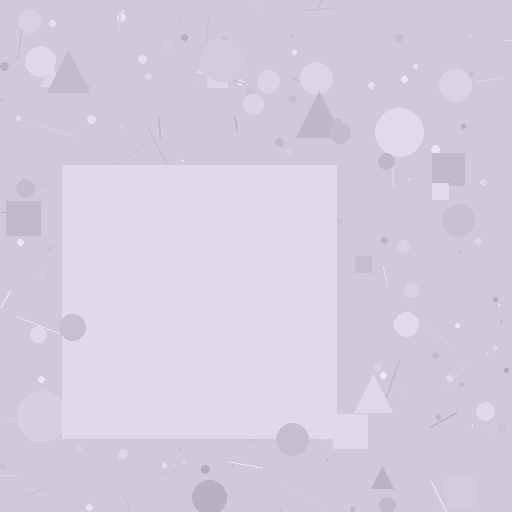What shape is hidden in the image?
A square is hidden in the image.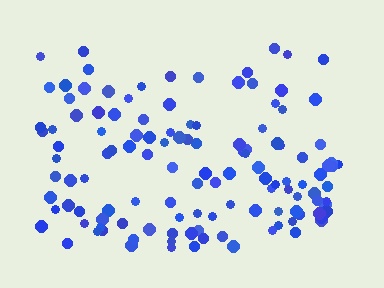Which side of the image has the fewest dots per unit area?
The top.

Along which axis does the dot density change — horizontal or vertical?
Vertical.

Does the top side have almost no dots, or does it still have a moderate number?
Still a moderate number, just noticeably fewer than the bottom.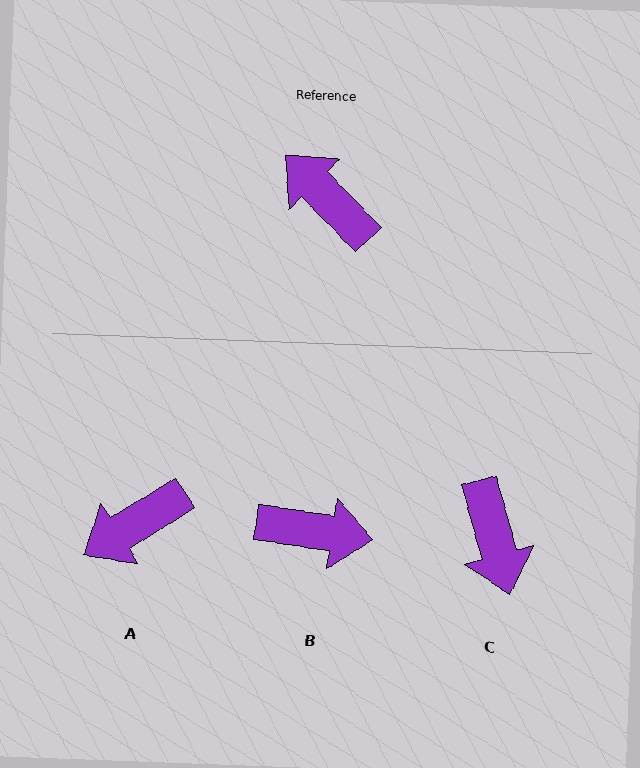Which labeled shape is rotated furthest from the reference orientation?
C, about 151 degrees away.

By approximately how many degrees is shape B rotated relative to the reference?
Approximately 143 degrees clockwise.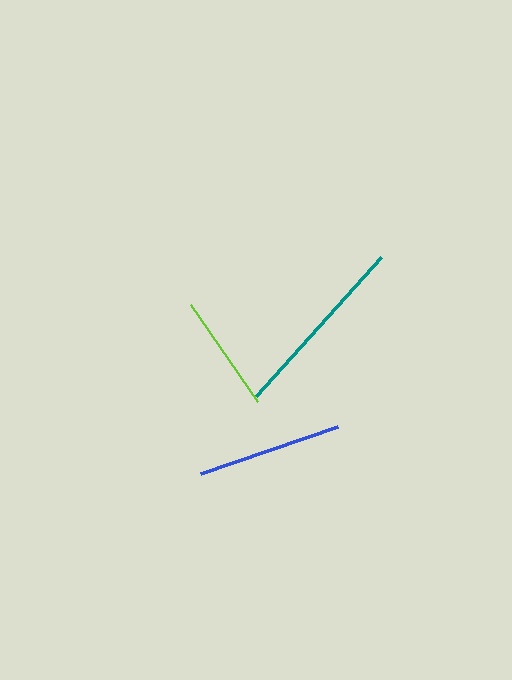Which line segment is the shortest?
The lime line is the shortest at approximately 118 pixels.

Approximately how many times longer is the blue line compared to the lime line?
The blue line is approximately 1.2 times the length of the lime line.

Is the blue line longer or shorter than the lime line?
The blue line is longer than the lime line.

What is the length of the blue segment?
The blue segment is approximately 145 pixels long.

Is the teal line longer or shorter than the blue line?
The teal line is longer than the blue line.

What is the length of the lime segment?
The lime segment is approximately 118 pixels long.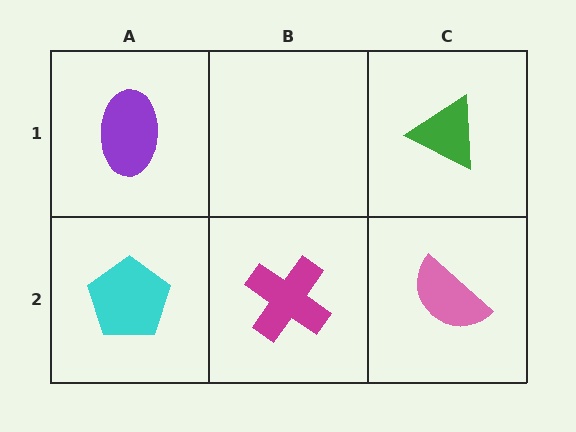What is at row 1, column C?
A green triangle.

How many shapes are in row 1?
2 shapes.